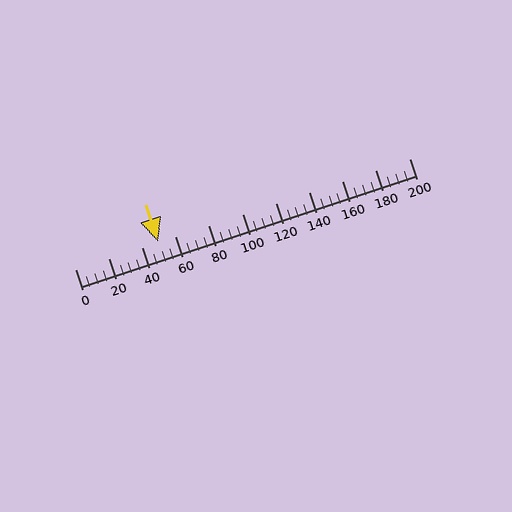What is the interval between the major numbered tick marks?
The major tick marks are spaced 20 units apart.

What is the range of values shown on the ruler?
The ruler shows values from 0 to 200.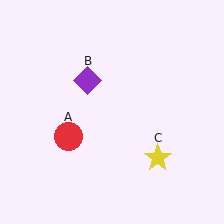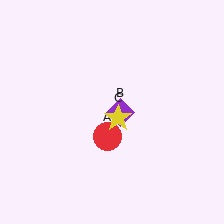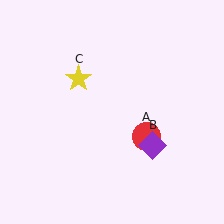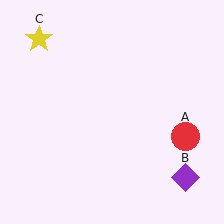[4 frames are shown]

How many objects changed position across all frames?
3 objects changed position: red circle (object A), purple diamond (object B), yellow star (object C).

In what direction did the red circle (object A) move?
The red circle (object A) moved right.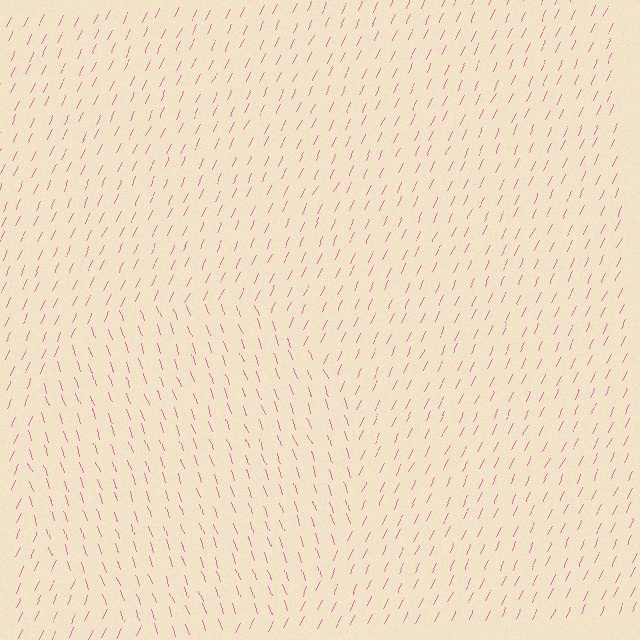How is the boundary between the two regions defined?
The boundary is defined purely by a change in line orientation (approximately 45 degrees difference). All lines are the same color and thickness.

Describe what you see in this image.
The image is filled with small pink line segments. A circle region in the image has lines oriented differently from the surrounding lines, creating a visible texture boundary.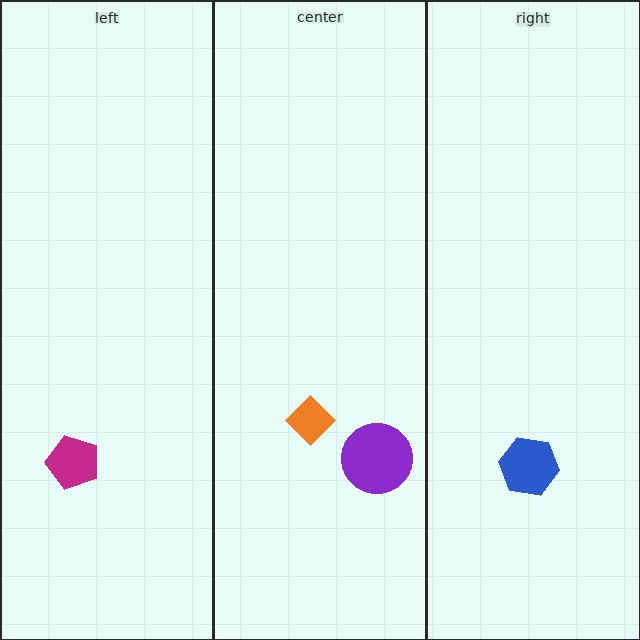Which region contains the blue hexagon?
The right region.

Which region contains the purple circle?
The center region.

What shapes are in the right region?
The blue hexagon.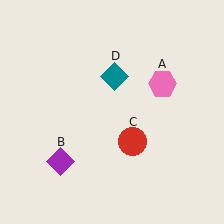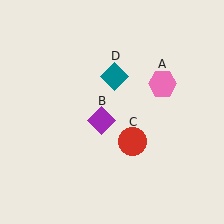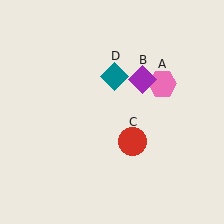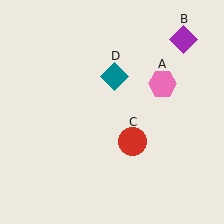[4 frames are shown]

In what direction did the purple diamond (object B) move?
The purple diamond (object B) moved up and to the right.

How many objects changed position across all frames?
1 object changed position: purple diamond (object B).